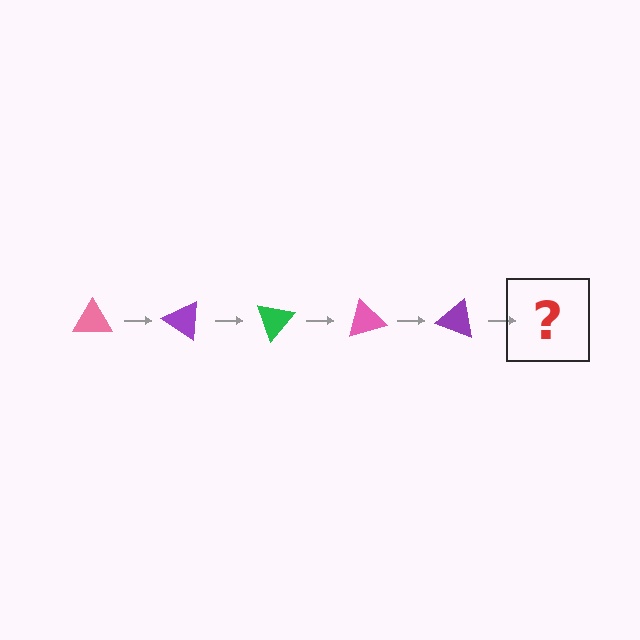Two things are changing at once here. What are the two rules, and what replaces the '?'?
The two rules are that it rotates 35 degrees each step and the color cycles through pink, purple, and green. The '?' should be a green triangle, rotated 175 degrees from the start.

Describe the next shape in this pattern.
It should be a green triangle, rotated 175 degrees from the start.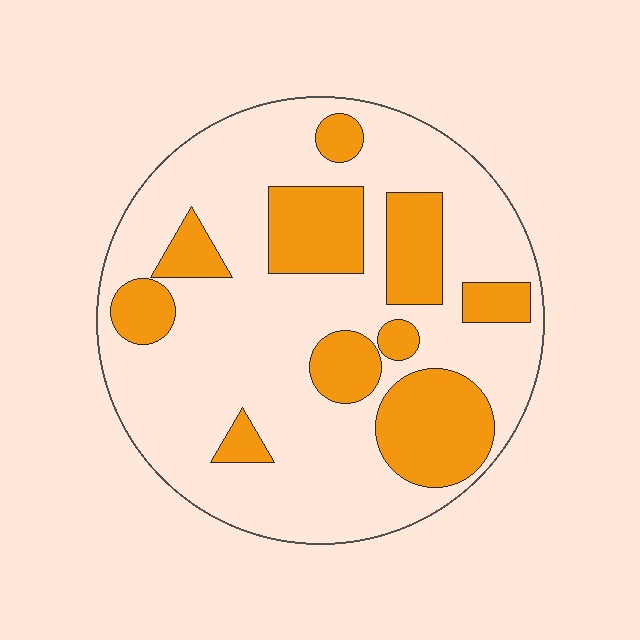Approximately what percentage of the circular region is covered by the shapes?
Approximately 30%.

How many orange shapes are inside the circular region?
10.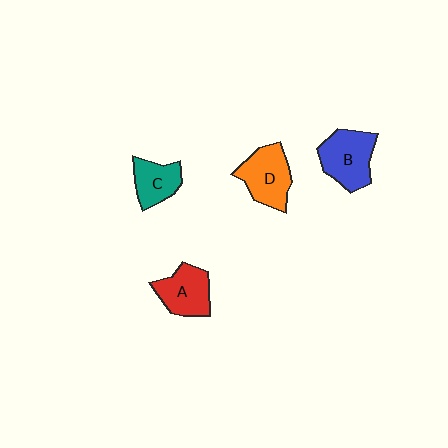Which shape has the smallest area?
Shape C (teal).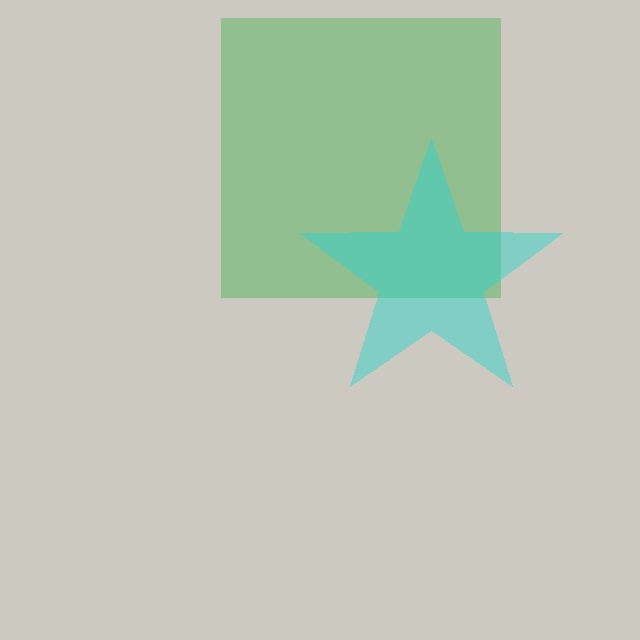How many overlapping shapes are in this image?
There are 2 overlapping shapes in the image.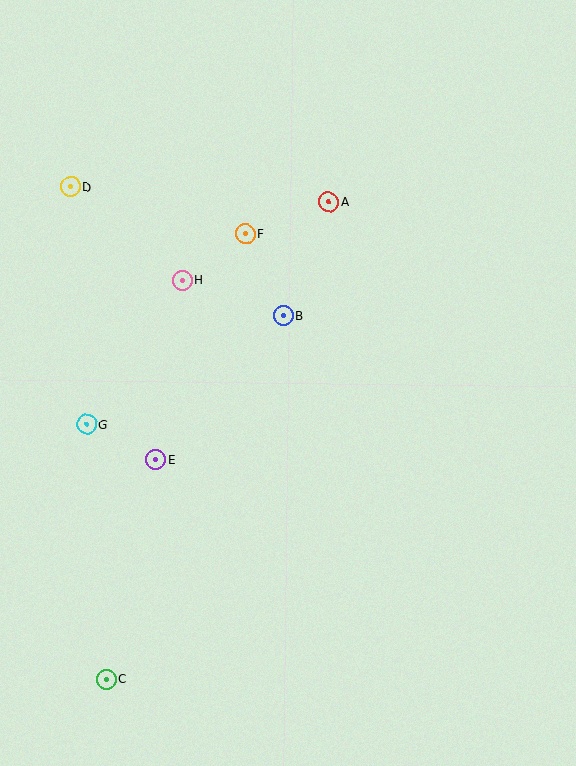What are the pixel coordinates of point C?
Point C is at (107, 679).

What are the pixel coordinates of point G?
Point G is at (87, 424).